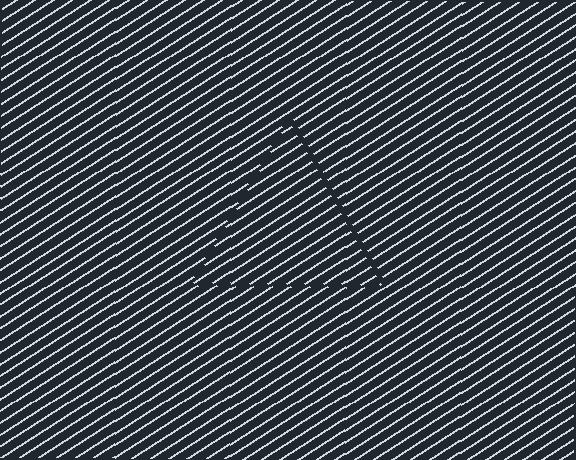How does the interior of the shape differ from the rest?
The interior of the shape contains the same grating, shifted by half a period — the contour is defined by the phase discontinuity where line-ends from the inner and outer gratings abut.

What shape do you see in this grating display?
An illusory triangle. The interior of the shape contains the same grating, shifted by half a period — the contour is defined by the phase discontinuity where line-ends from the inner and outer gratings abut.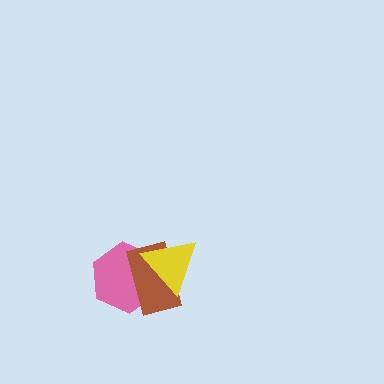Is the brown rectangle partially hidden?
Yes, it is partially covered by another shape.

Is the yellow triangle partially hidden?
No, no other shape covers it.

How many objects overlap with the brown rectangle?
2 objects overlap with the brown rectangle.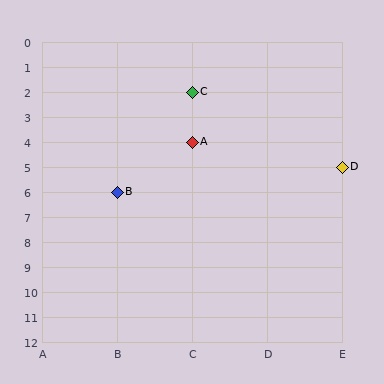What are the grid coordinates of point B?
Point B is at grid coordinates (B, 6).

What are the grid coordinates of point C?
Point C is at grid coordinates (C, 2).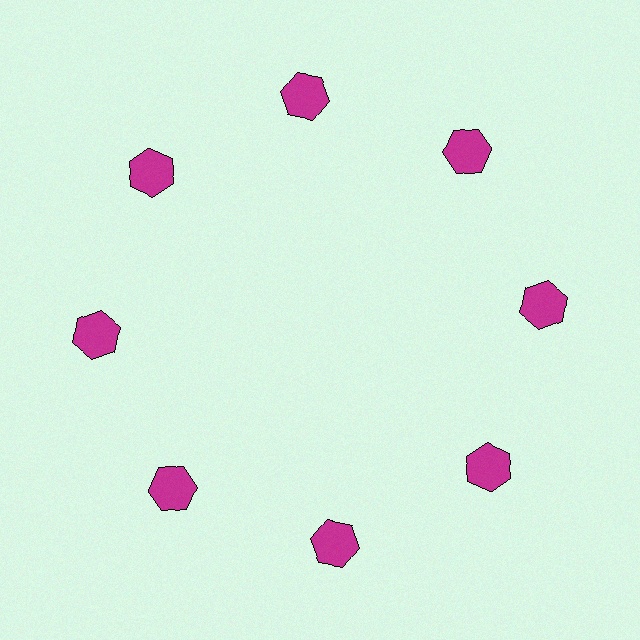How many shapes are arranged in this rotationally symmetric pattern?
There are 8 shapes, arranged in 8 groups of 1.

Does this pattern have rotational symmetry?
Yes, this pattern has 8-fold rotational symmetry. It looks the same after rotating 45 degrees around the center.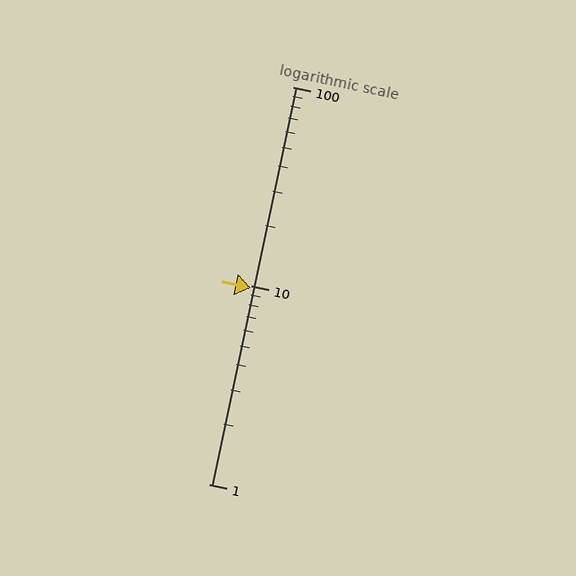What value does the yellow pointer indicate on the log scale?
The pointer indicates approximately 9.7.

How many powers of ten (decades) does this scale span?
The scale spans 2 decades, from 1 to 100.